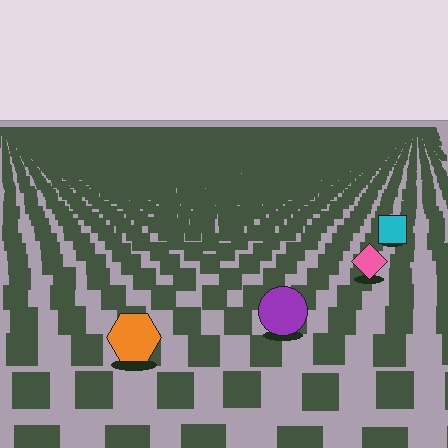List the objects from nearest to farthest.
From nearest to farthest: the orange hexagon, the purple circle, the pink diamond, the cyan square.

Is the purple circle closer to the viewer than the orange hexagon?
No. The orange hexagon is closer — you can tell from the texture gradient: the ground texture is coarser near it.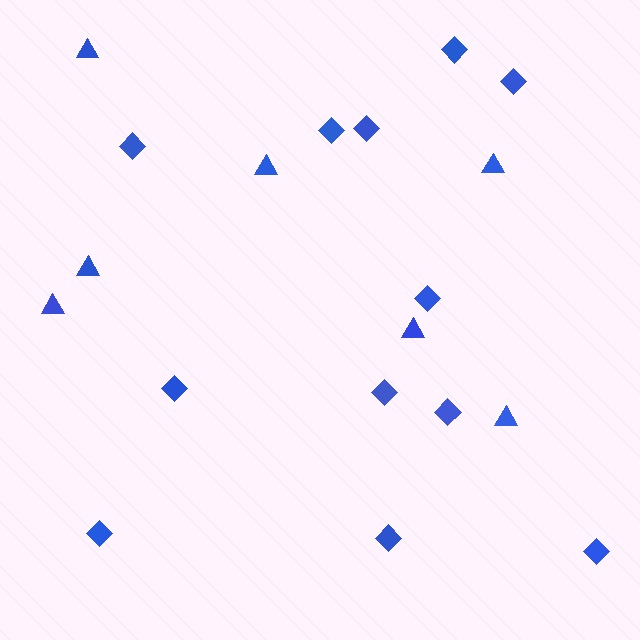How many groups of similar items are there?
There are 2 groups: one group of triangles (7) and one group of diamonds (12).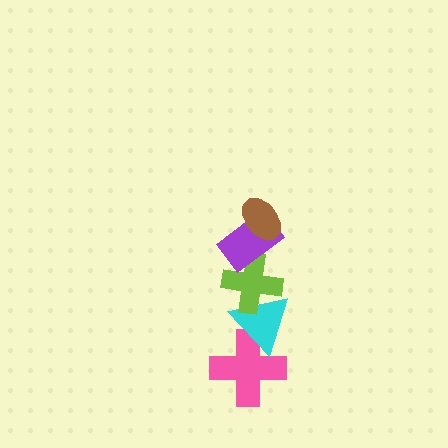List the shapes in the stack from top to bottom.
From top to bottom: the brown ellipse, the purple rectangle, the lime cross, the cyan triangle, the pink cross.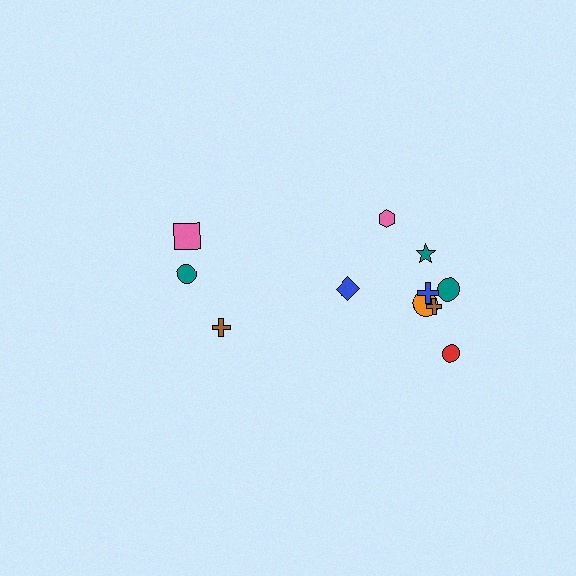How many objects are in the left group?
There are 3 objects.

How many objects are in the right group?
There are 8 objects.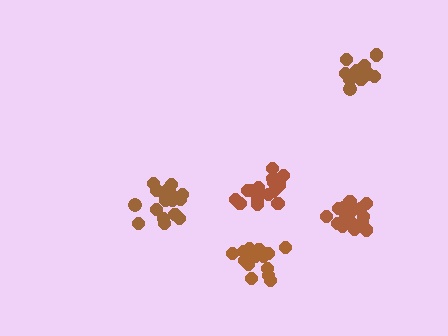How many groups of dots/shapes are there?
There are 5 groups.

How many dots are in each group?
Group 1: 14 dots, Group 2: 15 dots, Group 3: 17 dots, Group 4: 19 dots, Group 5: 19 dots (84 total).